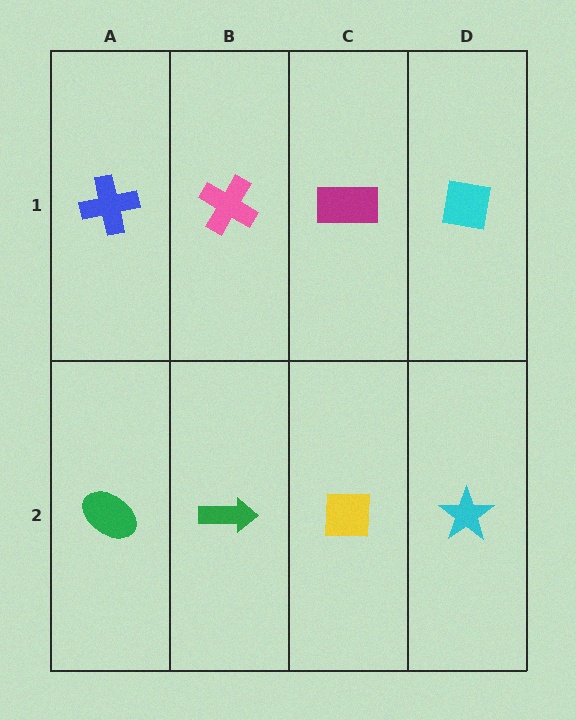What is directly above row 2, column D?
A cyan square.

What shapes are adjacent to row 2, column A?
A blue cross (row 1, column A), a green arrow (row 2, column B).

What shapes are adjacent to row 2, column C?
A magenta rectangle (row 1, column C), a green arrow (row 2, column B), a cyan star (row 2, column D).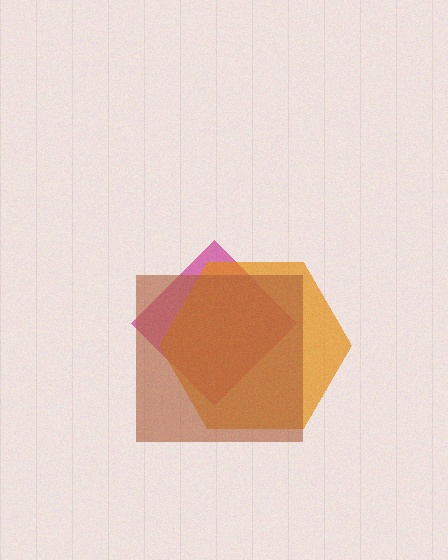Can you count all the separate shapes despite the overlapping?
Yes, there are 3 separate shapes.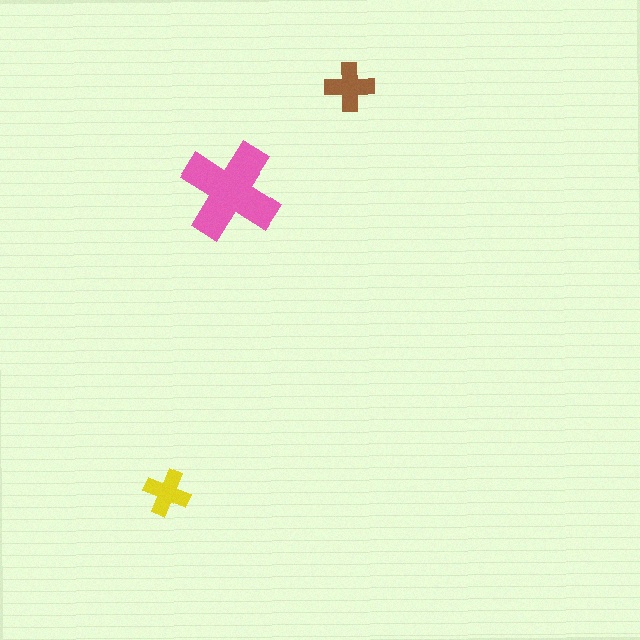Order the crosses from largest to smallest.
the pink one, the brown one, the yellow one.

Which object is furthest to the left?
The yellow cross is leftmost.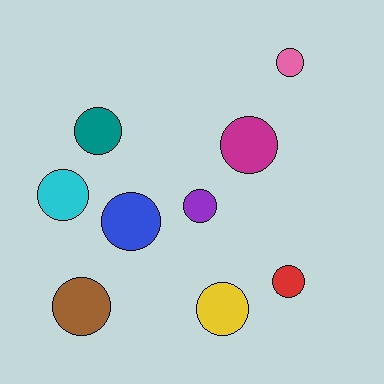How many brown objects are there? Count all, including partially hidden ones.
There is 1 brown object.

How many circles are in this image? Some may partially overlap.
There are 9 circles.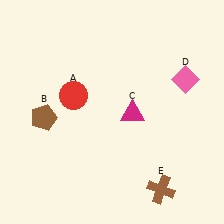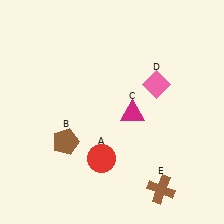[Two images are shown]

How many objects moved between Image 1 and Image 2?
3 objects moved between the two images.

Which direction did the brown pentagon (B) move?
The brown pentagon (B) moved down.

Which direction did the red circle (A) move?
The red circle (A) moved down.